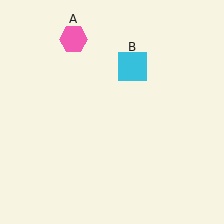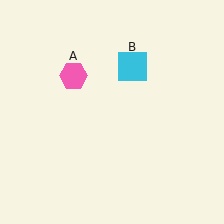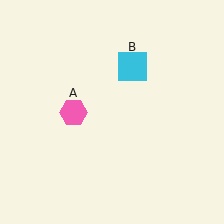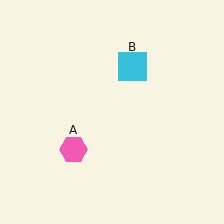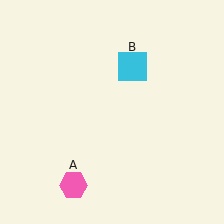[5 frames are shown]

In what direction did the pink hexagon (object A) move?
The pink hexagon (object A) moved down.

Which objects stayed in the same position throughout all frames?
Cyan square (object B) remained stationary.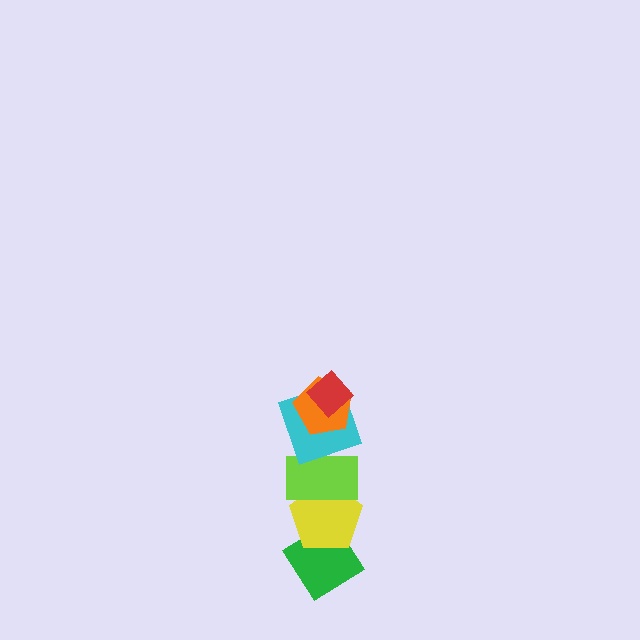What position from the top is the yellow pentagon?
The yellow pentagon is 5th from the top.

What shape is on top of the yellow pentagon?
The lime rectangle is on top of the yellow pentagon.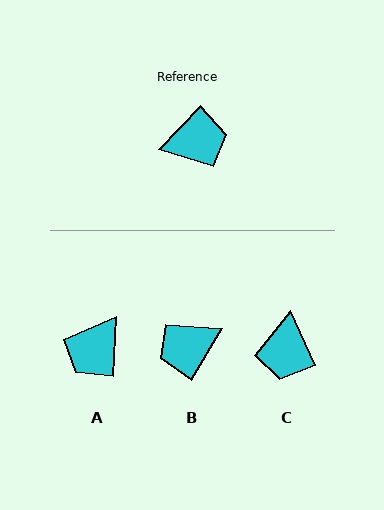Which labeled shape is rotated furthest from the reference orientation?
B, about 167 degrees away.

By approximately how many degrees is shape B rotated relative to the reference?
Approximately 167 degrees clockwise.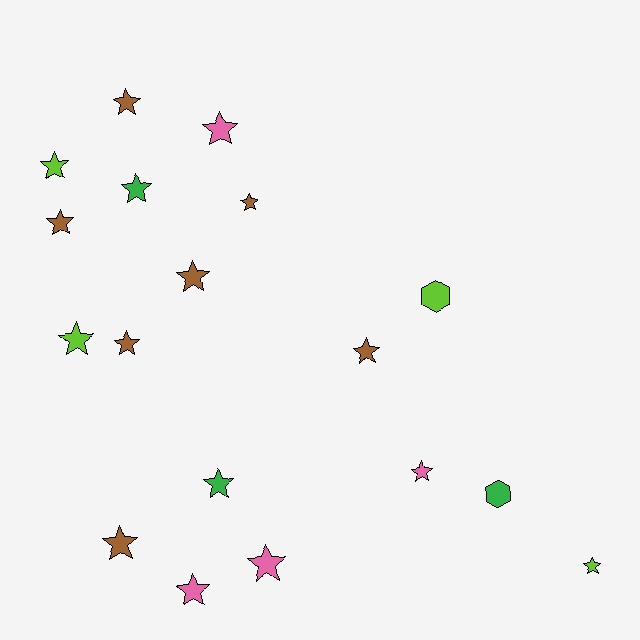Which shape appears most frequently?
Star, with 16 objects.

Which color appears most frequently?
Brown, with 7 objects.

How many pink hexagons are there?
There are no pink hexagons.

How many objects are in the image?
There are 18 objects.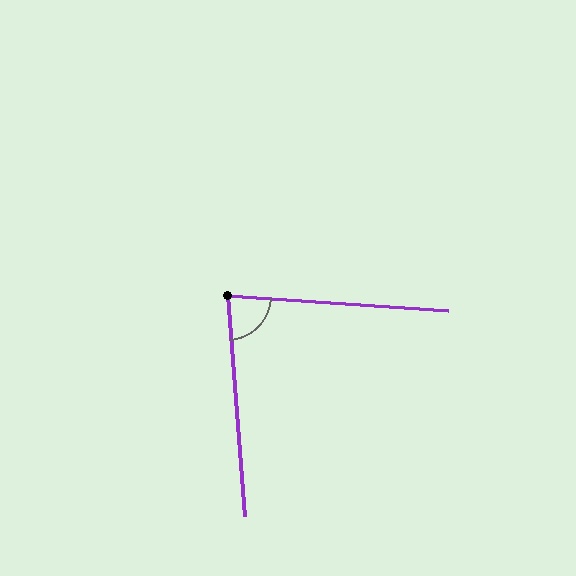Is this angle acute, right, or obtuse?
It is acute.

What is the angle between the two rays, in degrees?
Approximately 81 degrees.